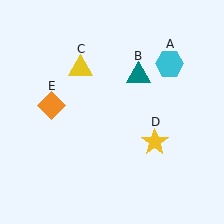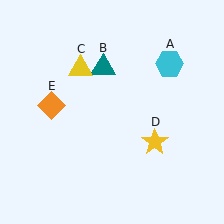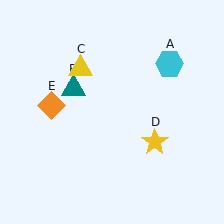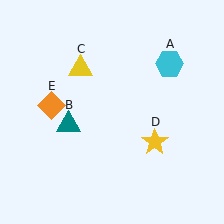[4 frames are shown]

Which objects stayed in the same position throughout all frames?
Cyan hexagon (object A) and yellow triangle (object C) and yellow star (object D) and orange diamond (object E) remained stationary.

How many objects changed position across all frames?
1 object changed position: teal triangle (object B).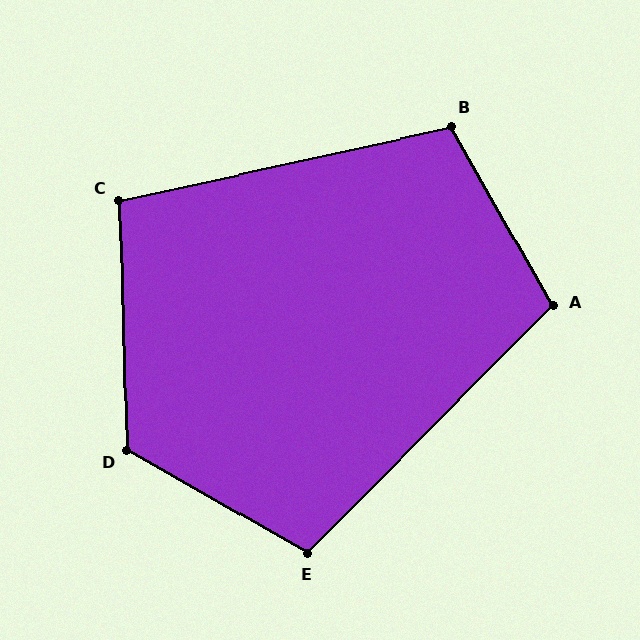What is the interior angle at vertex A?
Approximately 106 degrees (obtuse).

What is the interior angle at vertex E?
Approximately 105 degrees (obtuse).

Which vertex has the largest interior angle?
D, at approximately 121 degrees.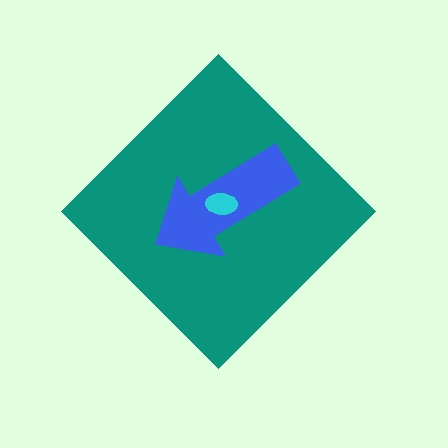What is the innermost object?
The cyan ellipse.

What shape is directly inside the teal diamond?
The blue arrow.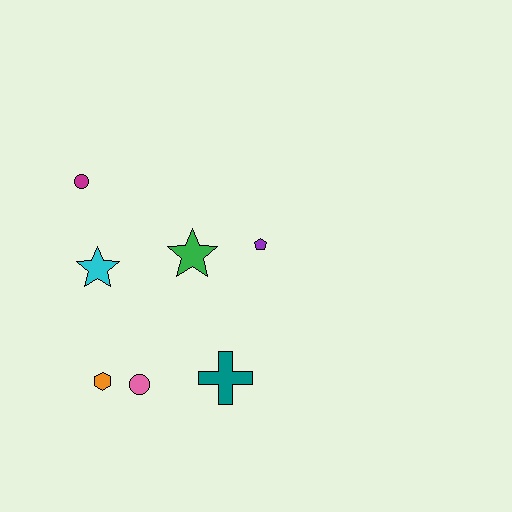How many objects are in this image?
There are 7 objects.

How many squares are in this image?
There are no squares.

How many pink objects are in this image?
There is 1 pink object.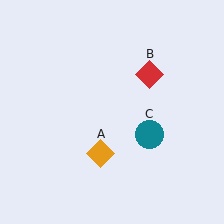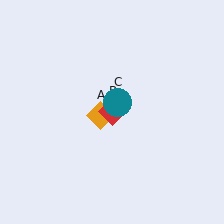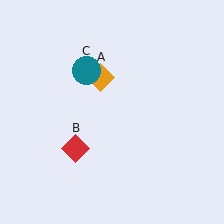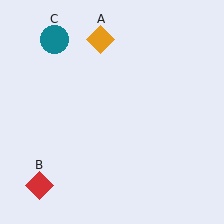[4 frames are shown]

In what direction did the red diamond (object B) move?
The red diamond (object B) moved down and to the left.